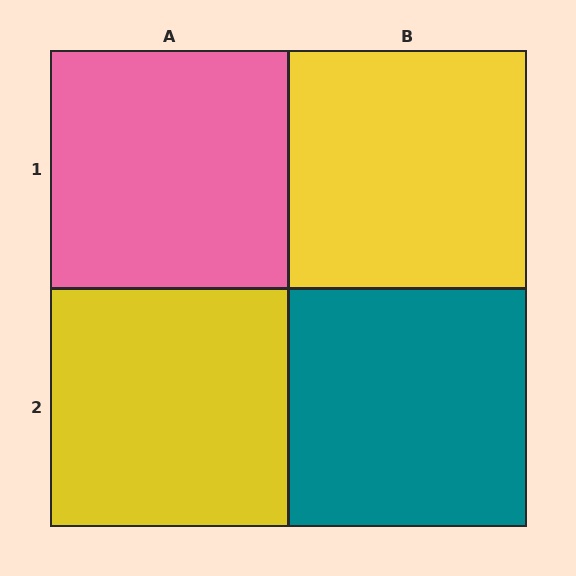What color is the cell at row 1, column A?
Pink.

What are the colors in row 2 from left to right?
Yellow, teal.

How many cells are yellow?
2 cells are yellow.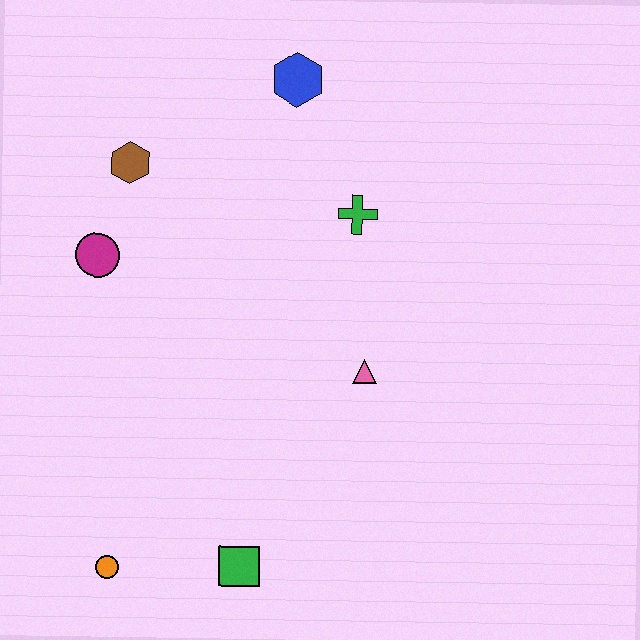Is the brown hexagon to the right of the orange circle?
Yes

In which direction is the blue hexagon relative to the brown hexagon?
The blue hexagon is to the right of the brown hexagon.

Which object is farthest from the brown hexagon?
The green square is farthest from the brown hexagon.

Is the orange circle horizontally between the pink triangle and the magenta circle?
Yes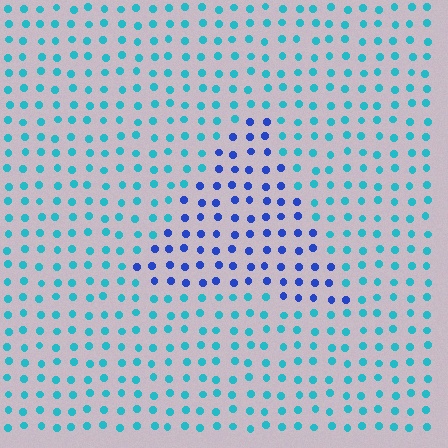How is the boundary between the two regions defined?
The boundary is defined purely by a slight shift in hue (about 44 degrees). Spacing, size, and orientation are identical on both sides.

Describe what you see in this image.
The image is filled with small cyan elements in a uniform arrangement. A triangle-shaped region is visible where the elements are tinted to a slightly different hue, forming a subtle color boundary.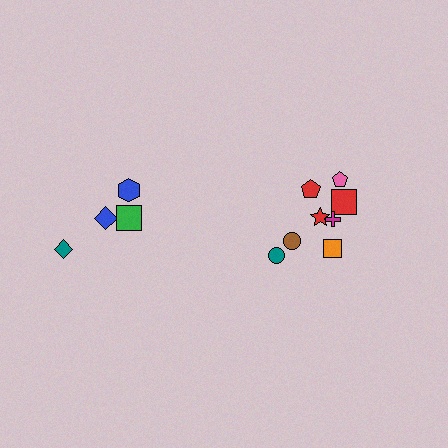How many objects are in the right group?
There are 8 objects.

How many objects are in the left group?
There are 4 objects.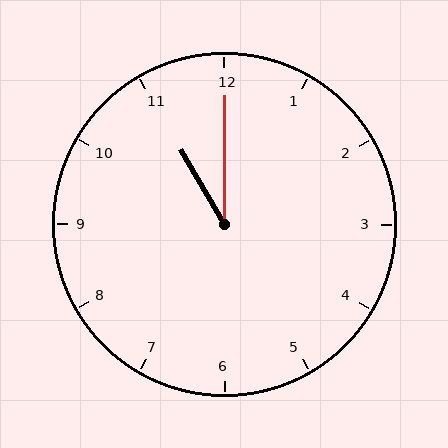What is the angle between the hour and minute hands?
Approximately 30 degrees.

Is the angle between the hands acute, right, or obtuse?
It is acute.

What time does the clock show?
11:00.